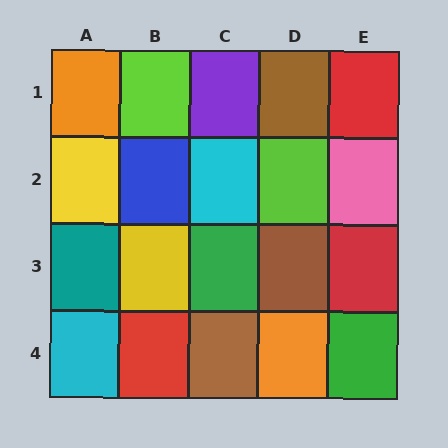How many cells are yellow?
2 cells are yellow.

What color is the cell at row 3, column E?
Red.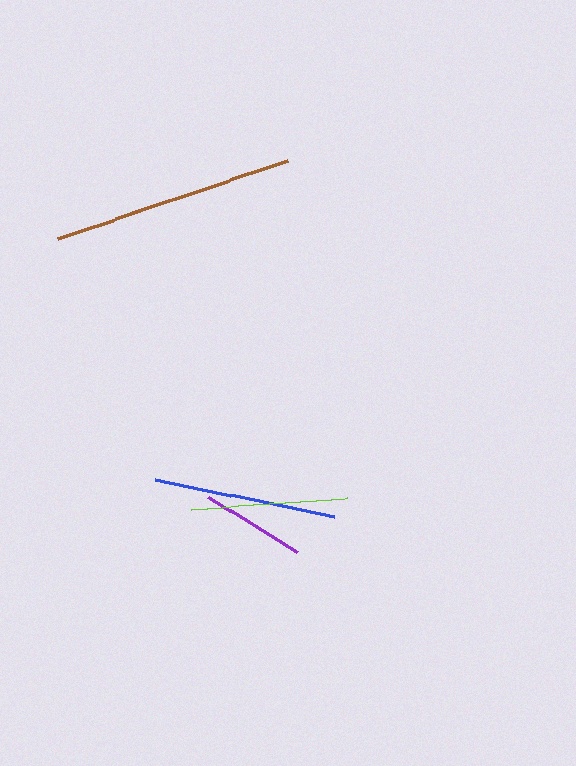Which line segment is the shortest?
The purple line is the shortest at approximately 105 pixels.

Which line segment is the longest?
The brown line is the longest at approximately 243 pixels.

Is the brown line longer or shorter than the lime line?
The brown line is longer than the lime line.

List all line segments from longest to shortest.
From longest to shortest: brown, blue, lime, purple.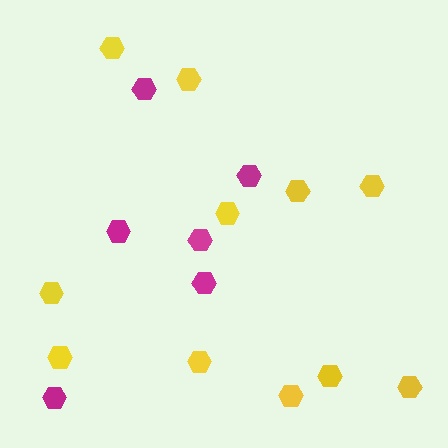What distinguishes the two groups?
There are 2 groups: one group of yellow hexagons (11) and one group of magenta hexagons (6).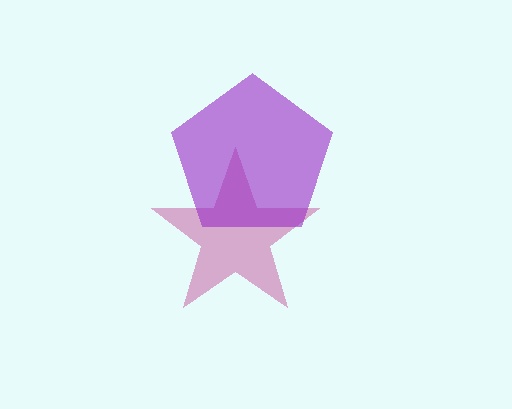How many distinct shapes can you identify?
There are 2 distinct shapes: a magenta star, a purple pentagon.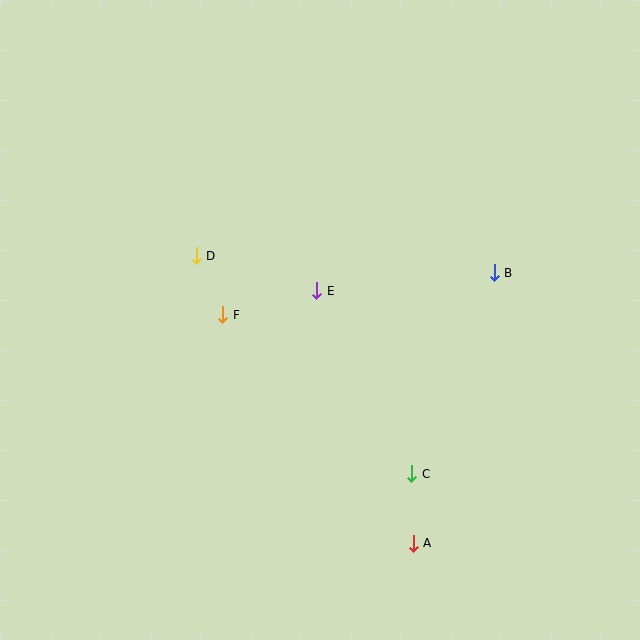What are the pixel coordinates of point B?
Point B is at (494, 273).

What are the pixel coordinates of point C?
Point C is at (412, 474).